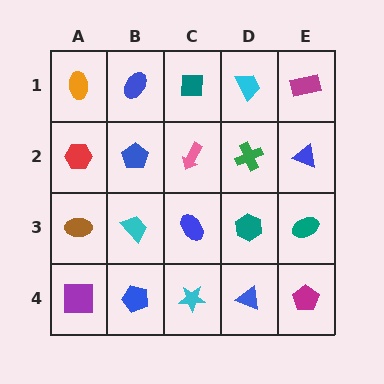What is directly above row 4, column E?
A teal ellipse.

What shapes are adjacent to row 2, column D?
A cyan trapezoid (row 1, column D), a teal hexagon (row 3, column D), a pink arrow (row 2, column C), a blue triangle (row 2, column E).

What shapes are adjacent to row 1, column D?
A green cross (row 2, column D), a teal square (row 1, column C), a magenta rectangle (row 1, column E).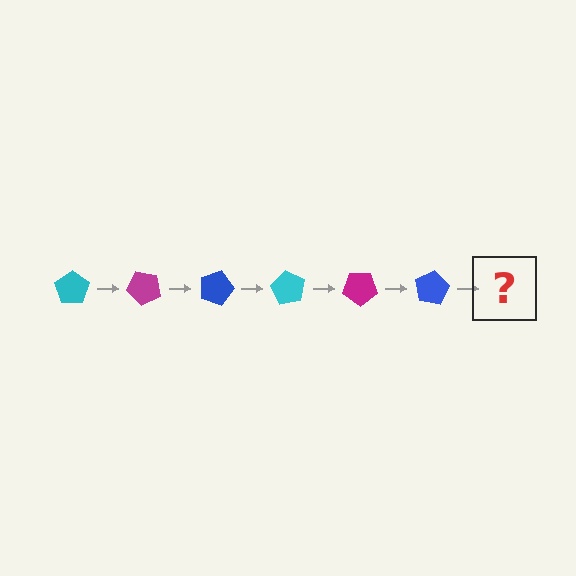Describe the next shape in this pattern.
It should be a cyan pentagon, rotated 270 degrees from the start.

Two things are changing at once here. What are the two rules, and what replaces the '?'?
The two rules are that it rotates 45 degrees each step and the color cycles through cyan, magenta, and blue. The '?' should be a cyan pentagon, rotated 270 degrees from the start.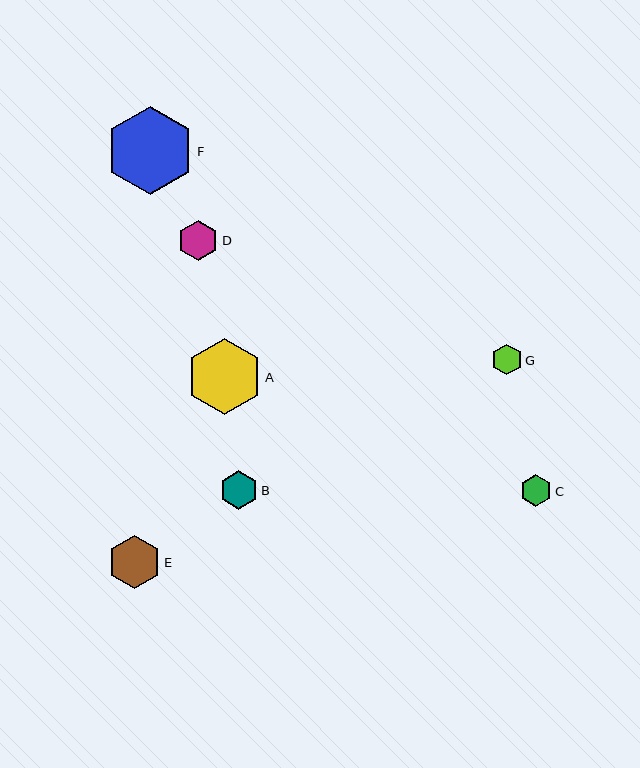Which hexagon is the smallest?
Hexagon G is the smallest with a size of approximately 31 pixels.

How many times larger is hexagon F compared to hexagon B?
Hexagon F is approximately 2.3 times the size of hexagon B.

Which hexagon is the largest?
Hexagon F is the largest with a size of approximately 88 pixels.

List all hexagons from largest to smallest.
From largest to smallest: F, A, E, D, B, C, G.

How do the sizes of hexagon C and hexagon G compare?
Hexagon C and hexagon G are approximately the same size.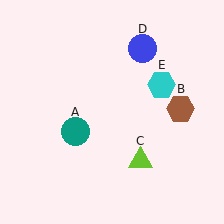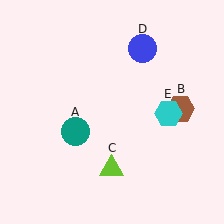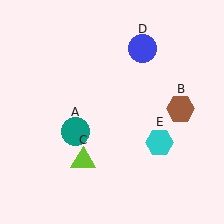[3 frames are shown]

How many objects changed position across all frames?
2 objects changed position: lime triangle (object C), cyan hexagon (object E).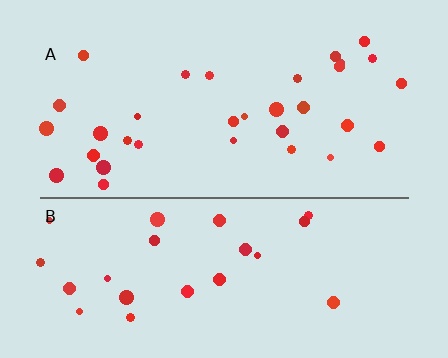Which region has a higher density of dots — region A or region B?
A (the top).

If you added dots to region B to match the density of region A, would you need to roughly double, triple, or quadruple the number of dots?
Approximately double.